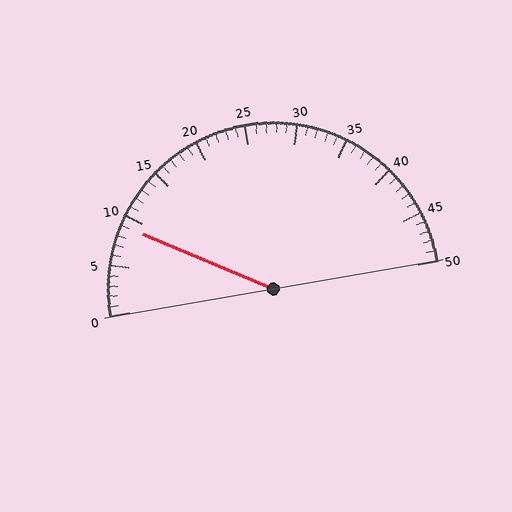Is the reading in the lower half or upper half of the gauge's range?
The reading is in the lower half of the range (0 to 50).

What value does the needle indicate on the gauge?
The needle indicates approximately 9.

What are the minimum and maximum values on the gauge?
The gauge ranges from 0 to 50.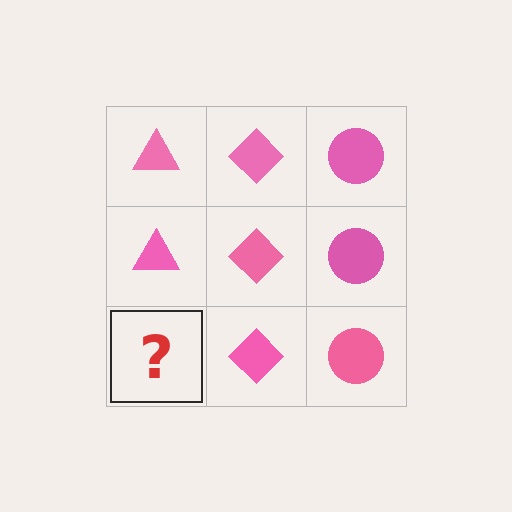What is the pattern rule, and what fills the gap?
The rule is that each column has a consistent shape. The gap should be filled with a pink triangle.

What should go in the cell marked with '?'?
The missing cell should contain a pink triangle.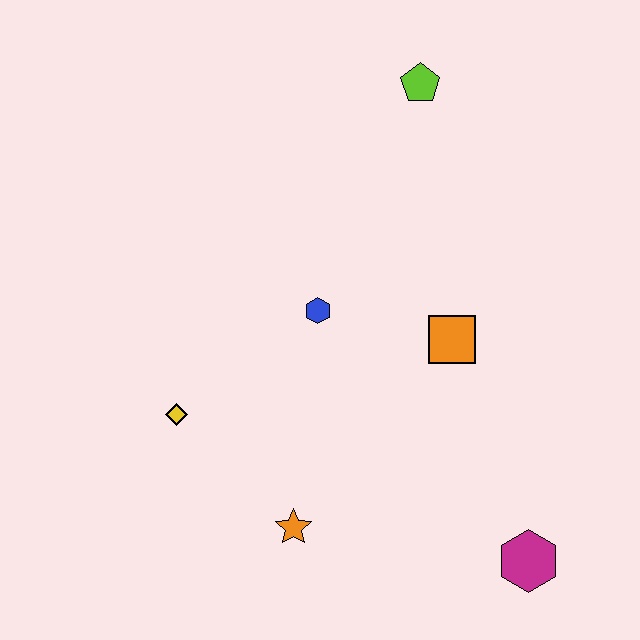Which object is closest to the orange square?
The blue hexagon is closest to the orange square.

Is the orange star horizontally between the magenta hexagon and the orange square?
No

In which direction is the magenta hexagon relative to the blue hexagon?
The magenta hexagon is below the blue hexagon.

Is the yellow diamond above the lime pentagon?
No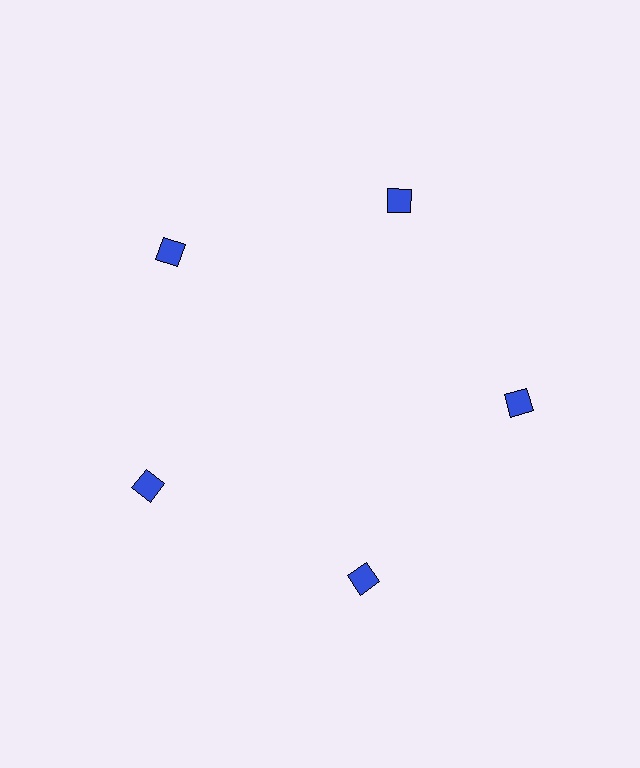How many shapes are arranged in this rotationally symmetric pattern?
There are 5 shapes, arranged in 5 groups of 1.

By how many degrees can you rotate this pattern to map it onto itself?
The pattern maps onto itself every 72 degrees of rotation.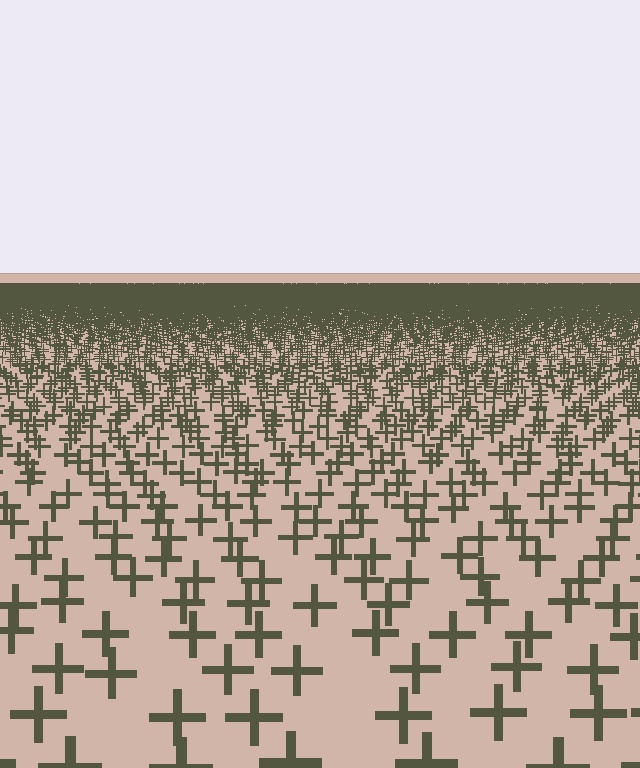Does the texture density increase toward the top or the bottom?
Density increases toward the top.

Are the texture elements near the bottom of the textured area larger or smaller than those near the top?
Larger. Near the bottom, elements are closer to the viewer and appear at a bigger on-screen size.